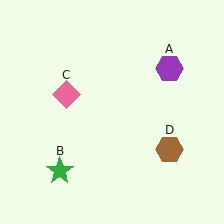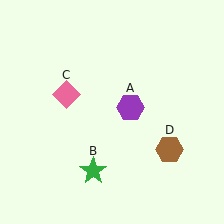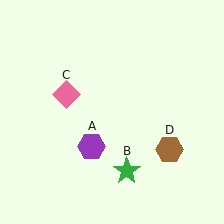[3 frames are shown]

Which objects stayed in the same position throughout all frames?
Pink diamond (object C) and brown hexagon (object D) remained stationary.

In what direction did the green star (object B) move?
The green star (object B) moved right.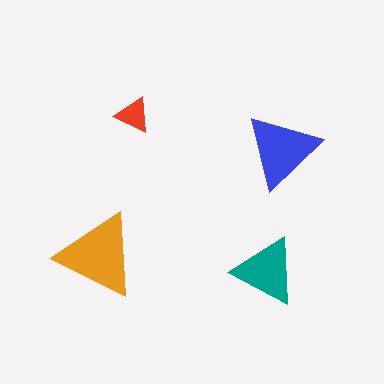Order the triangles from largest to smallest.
the orange one, the blue one, the teal one, the red one.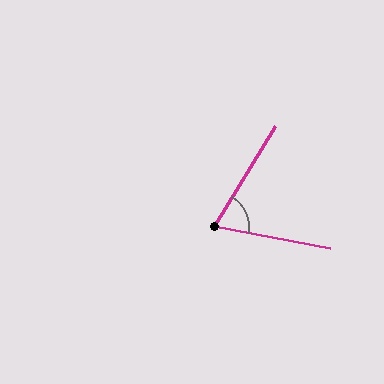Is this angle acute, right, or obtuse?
It is acute.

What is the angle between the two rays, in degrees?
Approximately 69 degrees.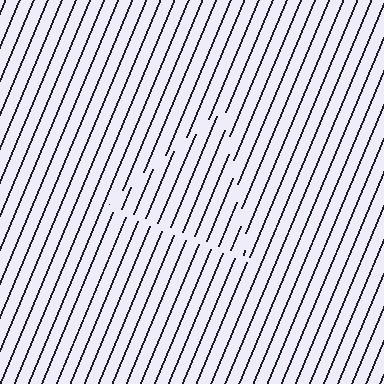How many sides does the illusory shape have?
3 sides — the line-ends trace a triangle.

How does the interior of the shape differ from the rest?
The interior of the shape contains the same grating, shifted by half a period — the contour is defined by the phase discontinuity where line-ends from the inner and outer gratings abut.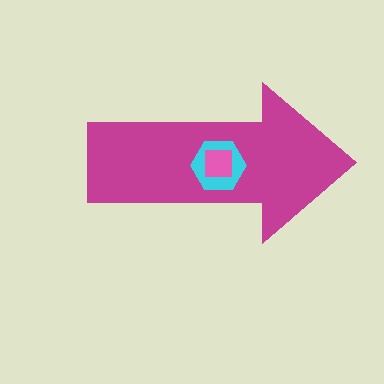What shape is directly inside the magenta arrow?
The cyan hexagon.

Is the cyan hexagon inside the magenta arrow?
Yes.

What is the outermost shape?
The magenta arrow.